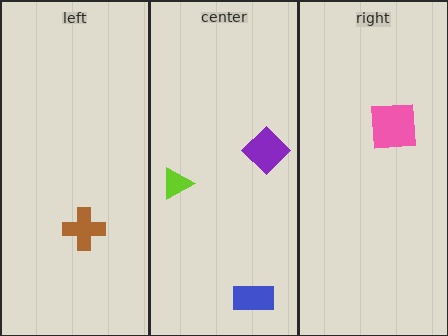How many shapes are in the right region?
1.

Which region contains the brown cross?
The left region.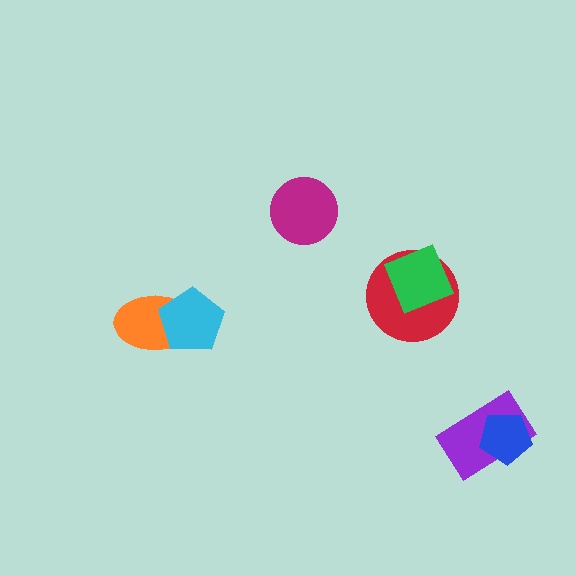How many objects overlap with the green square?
1 object overlaps with the green square.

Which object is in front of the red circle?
The green square is in front of the red circle.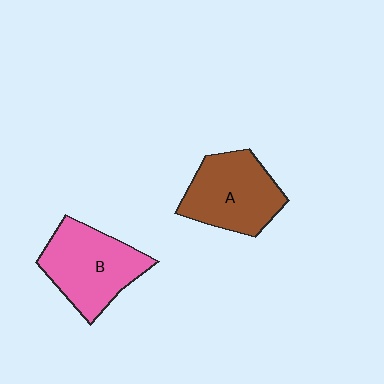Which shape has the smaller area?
Shape A (brown).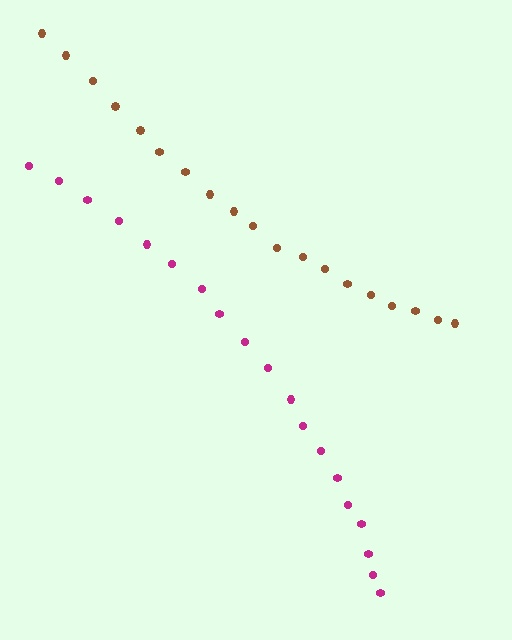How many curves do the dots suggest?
There are 2 distinct paths.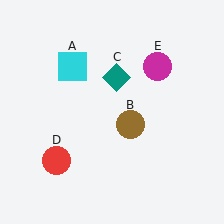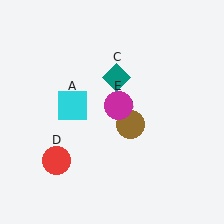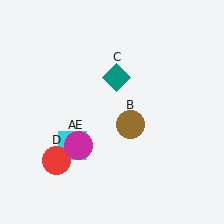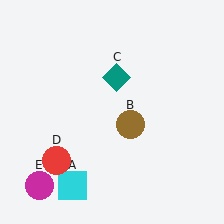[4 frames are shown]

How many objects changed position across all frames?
2 objects changed position: cyan square (object A), magenta circle (object E).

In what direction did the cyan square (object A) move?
The cyan square (object A) moved down.